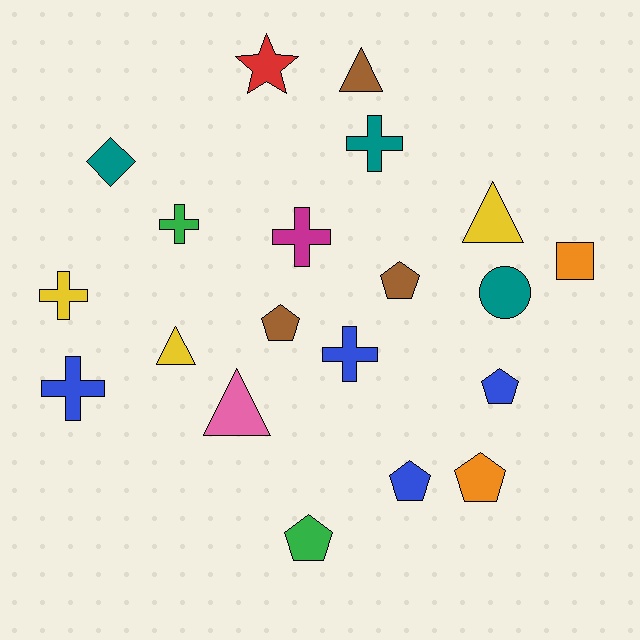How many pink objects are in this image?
There is 1 pink object.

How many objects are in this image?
There are 20 objects.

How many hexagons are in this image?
There are no hexagons.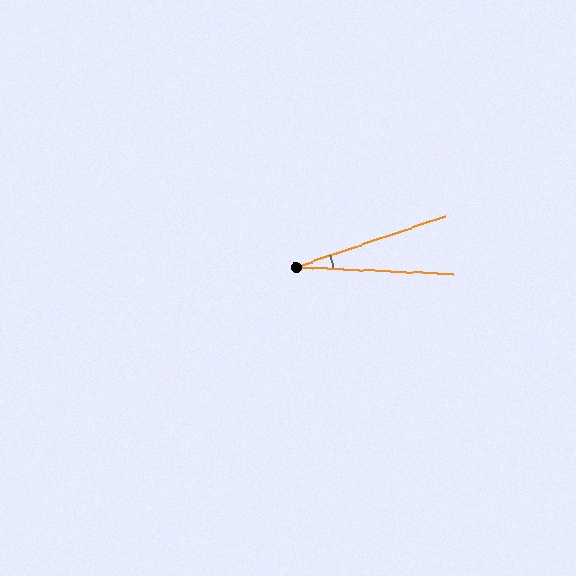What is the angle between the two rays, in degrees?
Approximately 21 degrees.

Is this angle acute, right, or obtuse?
It is acute.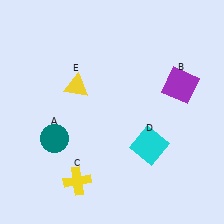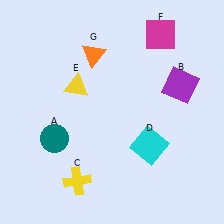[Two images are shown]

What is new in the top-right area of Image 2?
A magenta square (F) was added in the top-right area of Image 2.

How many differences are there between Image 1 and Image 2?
There are 2 differences between the two images.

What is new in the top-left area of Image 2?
An orange triangle (G) was added in the top-left area of Image 2.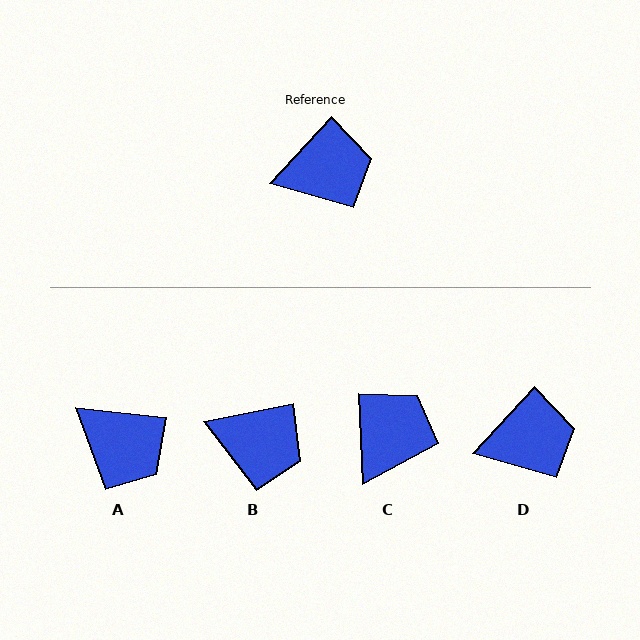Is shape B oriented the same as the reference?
No, it is off by about 36 degrees.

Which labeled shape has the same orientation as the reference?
D.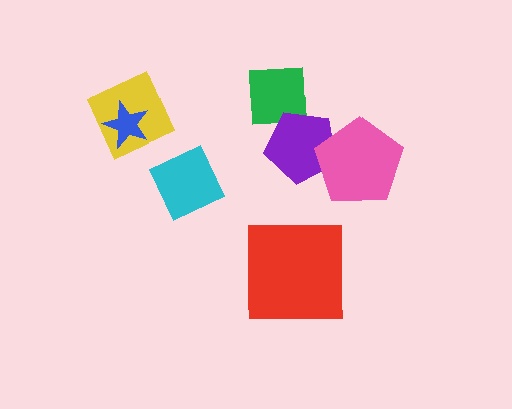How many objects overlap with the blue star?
1 object overlaps with the blue star.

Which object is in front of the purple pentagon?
The pink pentagon is in front of the purple pentagon.